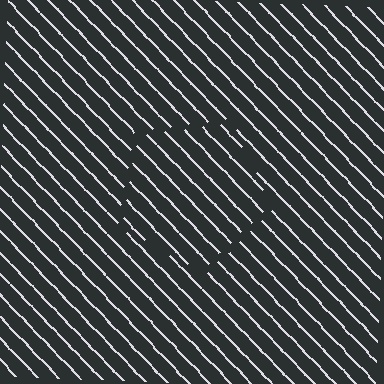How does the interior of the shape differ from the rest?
The interior of the shape contains the same grating, shifted by half a period — the contour is defined by the phase discontinuity where line-ends from the inner and outer gratings abut.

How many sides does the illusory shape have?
5 sides — the line-ends trace a pentagon.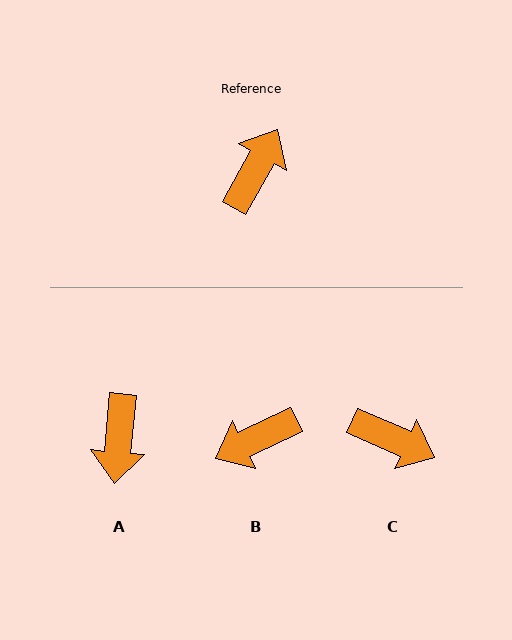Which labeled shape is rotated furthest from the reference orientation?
A, about 156 degrees away.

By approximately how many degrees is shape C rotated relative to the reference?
Approximately 85 degrees clockwise.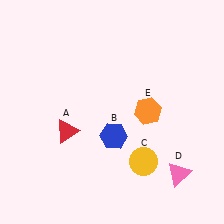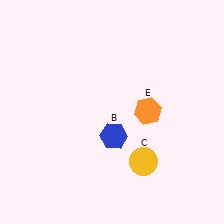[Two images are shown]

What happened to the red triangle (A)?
The red triangle (A) was removed in Image 2. It was in the bottom-left area of Image 1.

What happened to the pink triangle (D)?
The pink triangle (D) was removed in Image 2. It was in the bottom-right area of Image 1.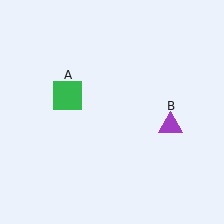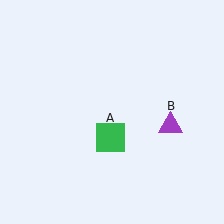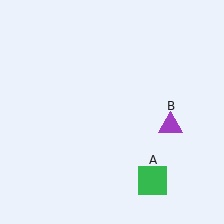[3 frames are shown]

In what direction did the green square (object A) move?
The green square (object A) moved down and to the right.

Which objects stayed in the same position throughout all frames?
Purple triangle (object B) remained stationary.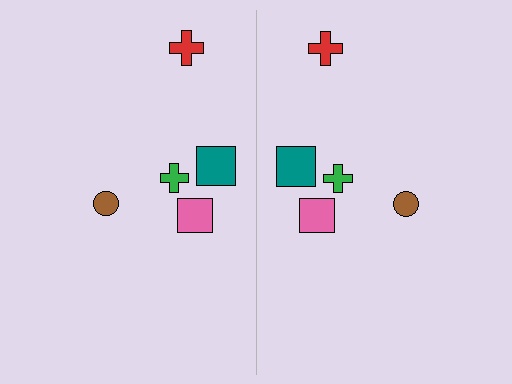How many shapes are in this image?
There are 10 shapes in this image.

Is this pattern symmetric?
Yes, this pattern has bilateral (reflection) symmetry.